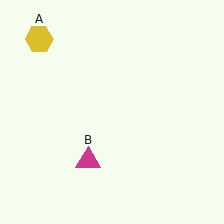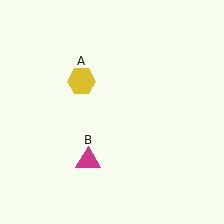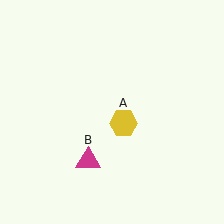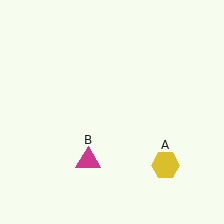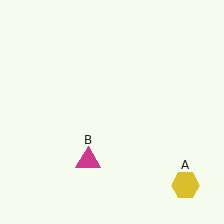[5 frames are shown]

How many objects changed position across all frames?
1 object changed position: yellow hexagon (object A).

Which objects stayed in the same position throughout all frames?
Magenta triangle (object B) remained stationary.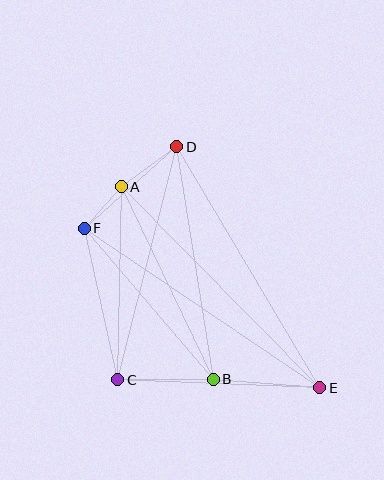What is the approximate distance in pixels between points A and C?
The distance between A and C is approximately 193 pixels.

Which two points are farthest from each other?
Points E and F are farthest from each other.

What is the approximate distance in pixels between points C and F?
The distance between C and F is approximately 155 pixels.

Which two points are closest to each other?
Points A and F are closest to each other.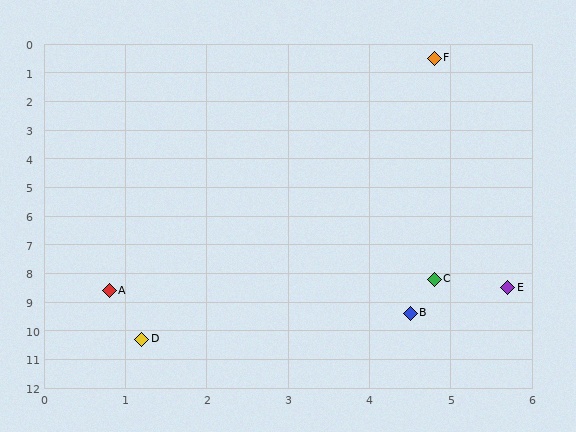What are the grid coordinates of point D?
Point D is at approximately (1.2, 10.3).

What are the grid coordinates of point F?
Point F is at approximately (4.8, 0.5).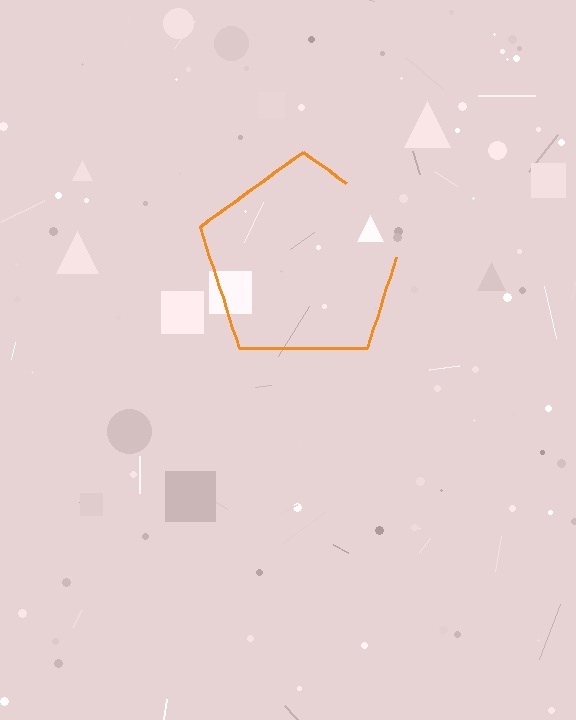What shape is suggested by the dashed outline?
The dashed outline suggests a pentagon.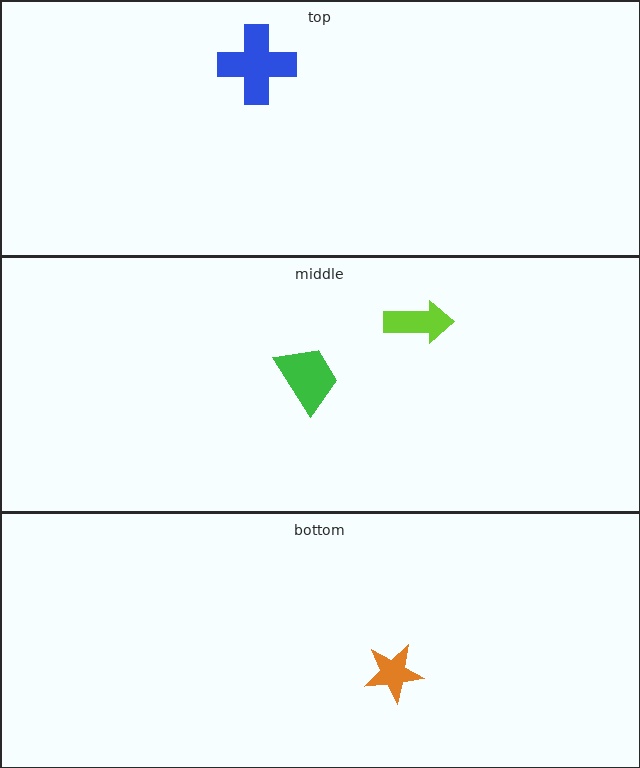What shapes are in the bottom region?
The orange star.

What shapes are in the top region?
The blue cross.